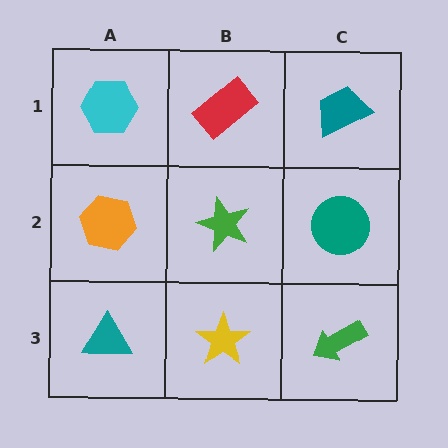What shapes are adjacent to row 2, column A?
A cyan hexagon (row 1, column A), a teal triangle (row 3, column A), a green star (row 2, column B).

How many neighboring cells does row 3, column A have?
2.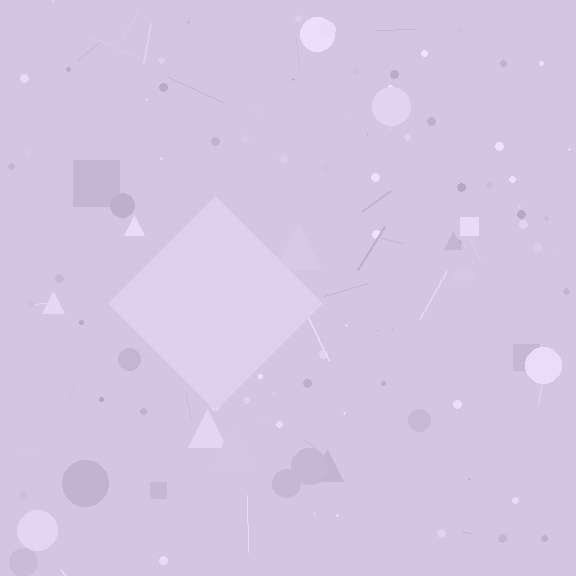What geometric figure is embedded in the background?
A diamond is embedded in the background.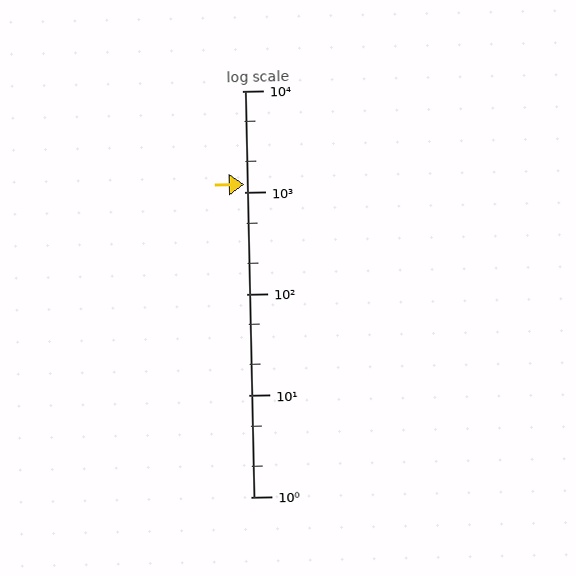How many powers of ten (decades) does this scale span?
The scale spans 4 decades, from 1 to 10000.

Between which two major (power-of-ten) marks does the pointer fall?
The pointer is between 1000 and 10000.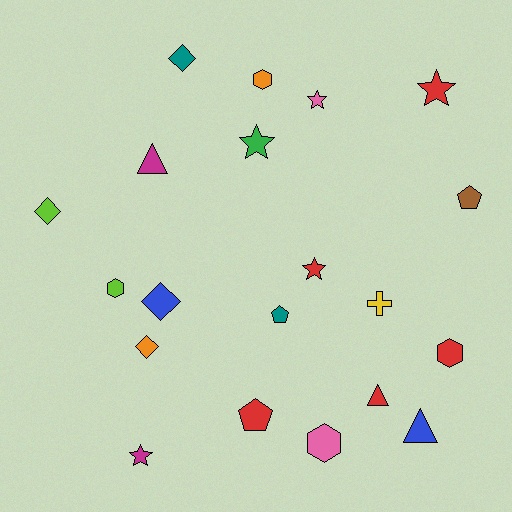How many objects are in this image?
There are 20 objects.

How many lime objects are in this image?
There are 2 lime objects.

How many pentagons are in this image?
There are 3 pentagons.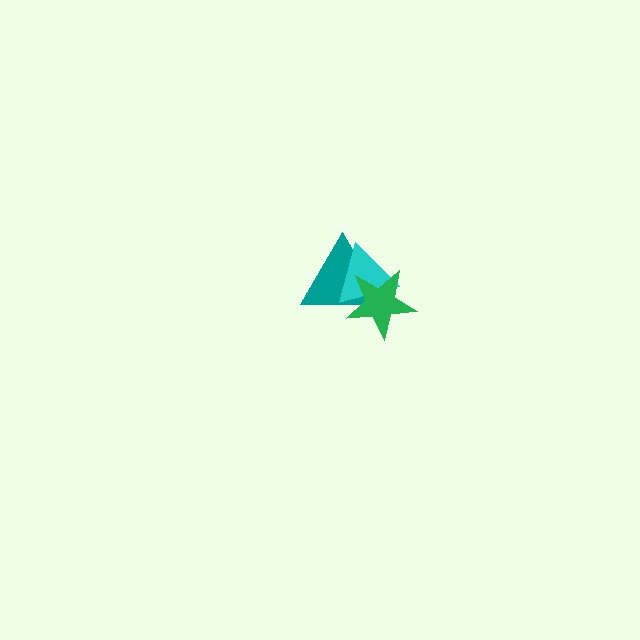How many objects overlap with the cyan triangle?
2 objects overlap with the cyan triangle.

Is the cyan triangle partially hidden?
Yes, it is partially covered by another shape.